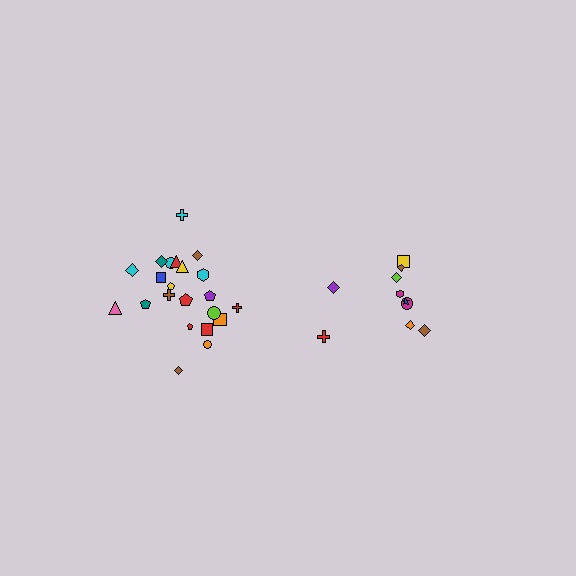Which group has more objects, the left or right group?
The left group.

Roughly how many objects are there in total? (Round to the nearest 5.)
Roughly 30 objects in total.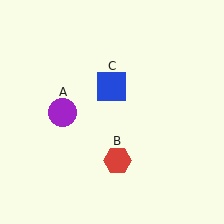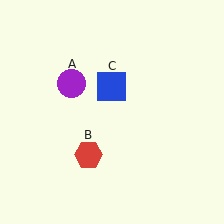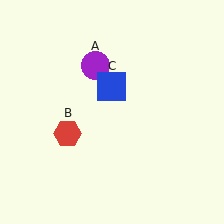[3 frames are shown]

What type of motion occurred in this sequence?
The purple circle (object A), red hexagon (object B) rotated clockwise around the center of the scene.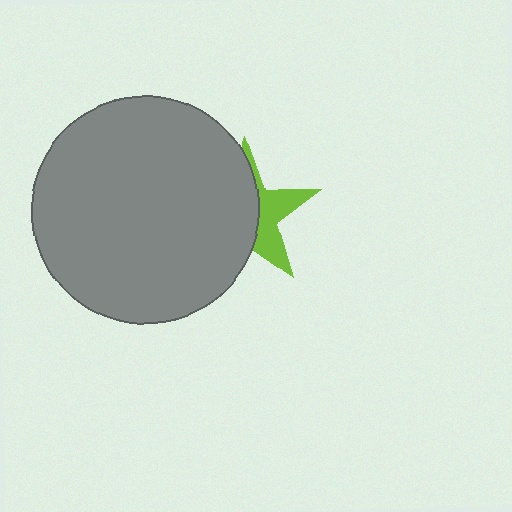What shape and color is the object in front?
The object in front is a gray circle.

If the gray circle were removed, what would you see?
You would see the complete lime star.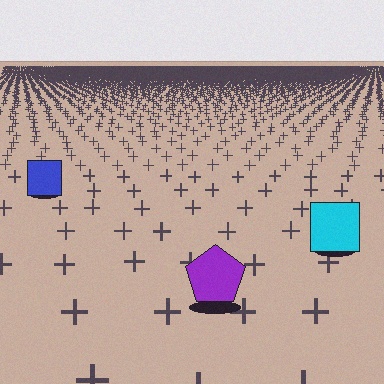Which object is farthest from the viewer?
The blue square is farthest from the viewer. It appears smaller and the ground texture around it is denser.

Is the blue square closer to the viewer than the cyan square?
No. The cyan square is closer — you can tell from the texture gradient: the ground texture is coarser near it.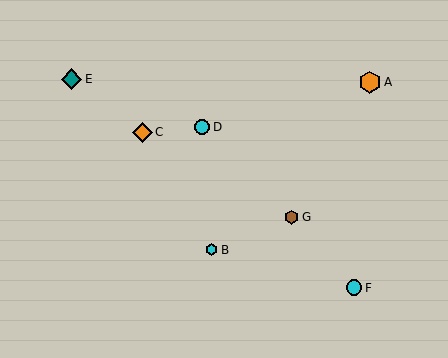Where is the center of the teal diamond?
The center of the teal diamond is at (72, 79).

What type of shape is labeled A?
Shape A is an orange hexagon.